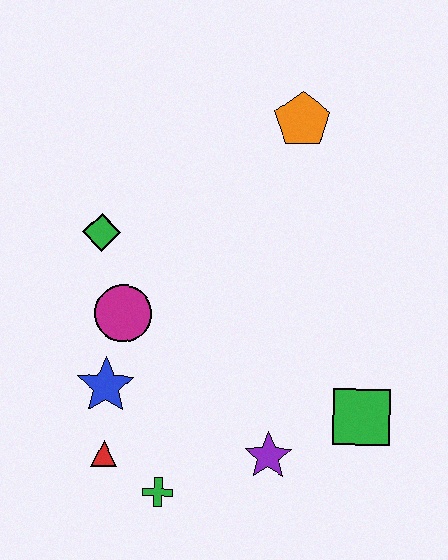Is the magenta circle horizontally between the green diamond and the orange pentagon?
Yes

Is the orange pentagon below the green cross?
No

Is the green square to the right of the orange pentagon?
Yes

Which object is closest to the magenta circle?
The blue star is closest to the magenta circle.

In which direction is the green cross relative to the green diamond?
The green cross is below the green diamond.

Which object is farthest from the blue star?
The orange pentagon is farthest from the blue star.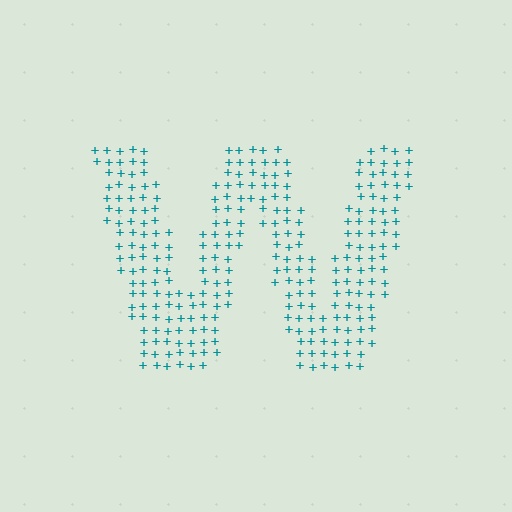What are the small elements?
The small elements are plus signs.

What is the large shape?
The large shape is the letter W.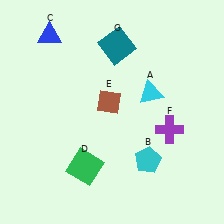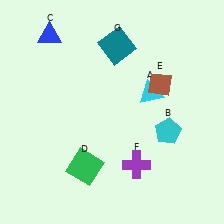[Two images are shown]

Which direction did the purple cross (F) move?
The purple cross (F) moved down.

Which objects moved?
The objects that moved are: the cyan pentagon (B), the brown diamond (E), the purple cross (F).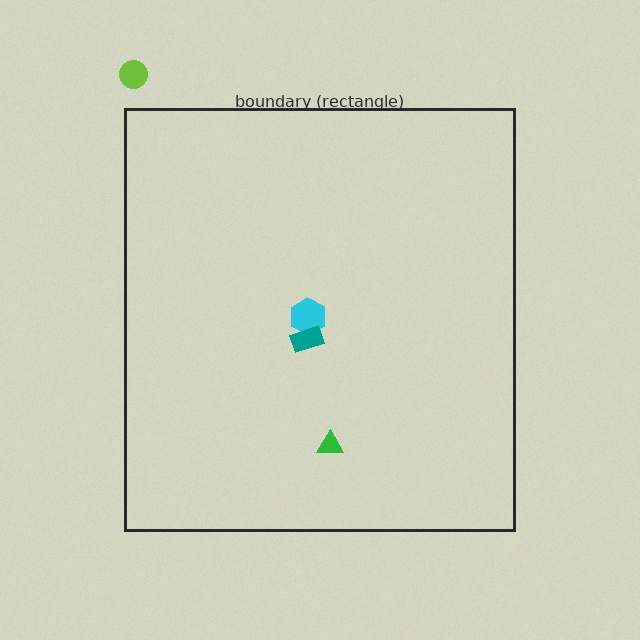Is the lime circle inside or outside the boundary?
Outside.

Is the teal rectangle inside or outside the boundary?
Inside.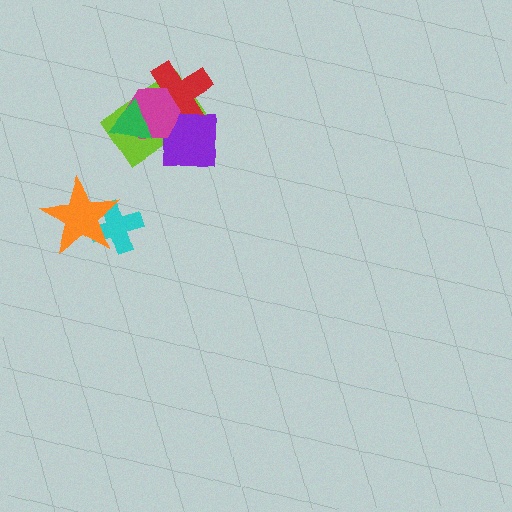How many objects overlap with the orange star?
1 object overlaps with the orange star.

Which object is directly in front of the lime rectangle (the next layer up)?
The red cross is directly in front of the lime rectangle.